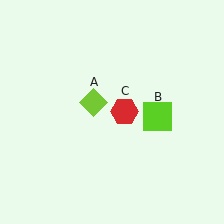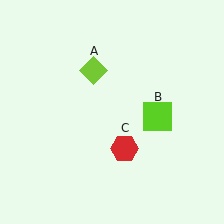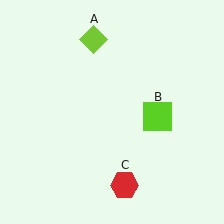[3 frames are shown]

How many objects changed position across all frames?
2 objects changed position: lime diamond (object A), red hexagon (object C).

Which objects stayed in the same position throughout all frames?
Lime square (object B) remained stationary.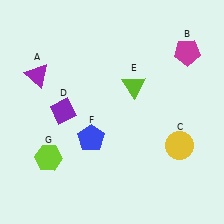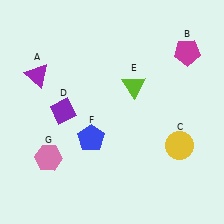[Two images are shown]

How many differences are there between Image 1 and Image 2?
There is 1 difference between the two images.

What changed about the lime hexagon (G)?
In Image 1, G is lime. In Image 2, it changed to pink.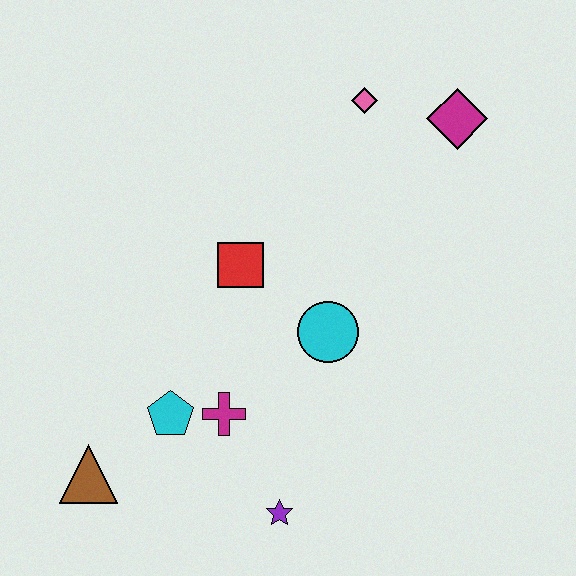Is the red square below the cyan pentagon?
No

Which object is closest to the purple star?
The magenta cross is closest to the purple star.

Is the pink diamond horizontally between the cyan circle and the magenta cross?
No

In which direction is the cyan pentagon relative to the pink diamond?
The cyan pentagon is below the pink diamond.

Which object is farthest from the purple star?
The magenta diamond is farthest from the purple star.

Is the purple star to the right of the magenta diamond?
No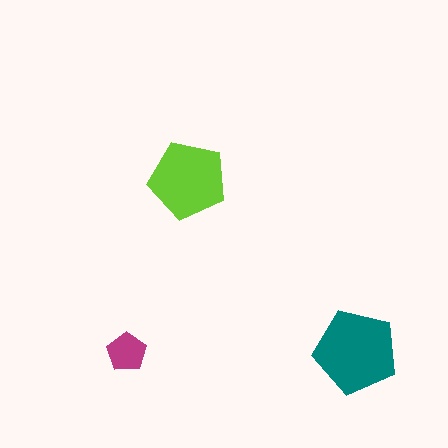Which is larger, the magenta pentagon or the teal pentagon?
The teal one.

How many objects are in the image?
There are 3 objects in the image.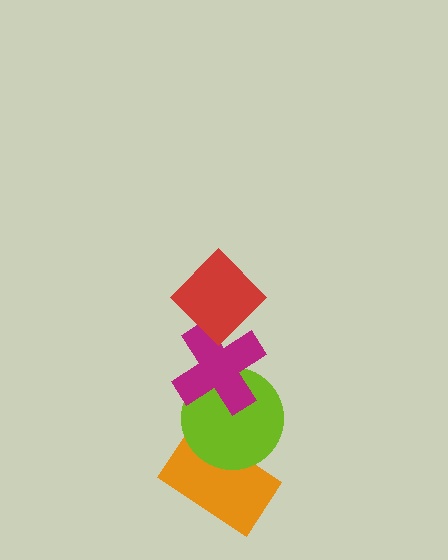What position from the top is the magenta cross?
The magenta cross is 2nd from the top.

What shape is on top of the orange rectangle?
The lime circle is on top of the orange rectangle.